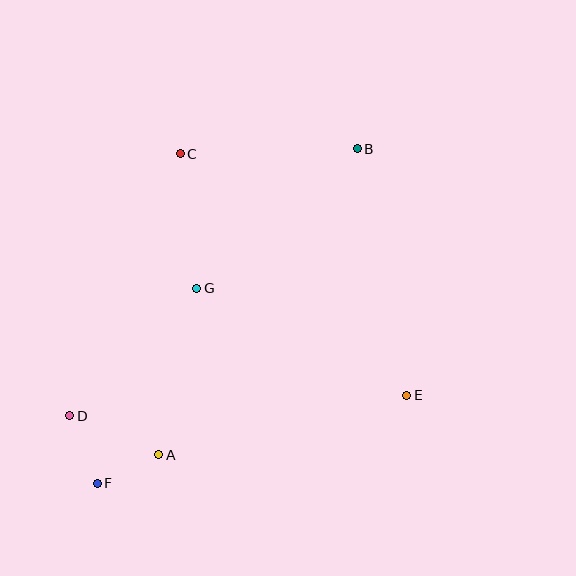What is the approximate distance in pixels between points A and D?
The distance between A and D is approximately 97 pixels.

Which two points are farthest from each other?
Points B and F are farthest from each other.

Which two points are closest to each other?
Points A and F are closest to each other.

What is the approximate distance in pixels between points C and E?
The distance between C and E is approximately 331 pixels.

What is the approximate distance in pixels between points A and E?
The distance between A and E is approximately 255 pixels.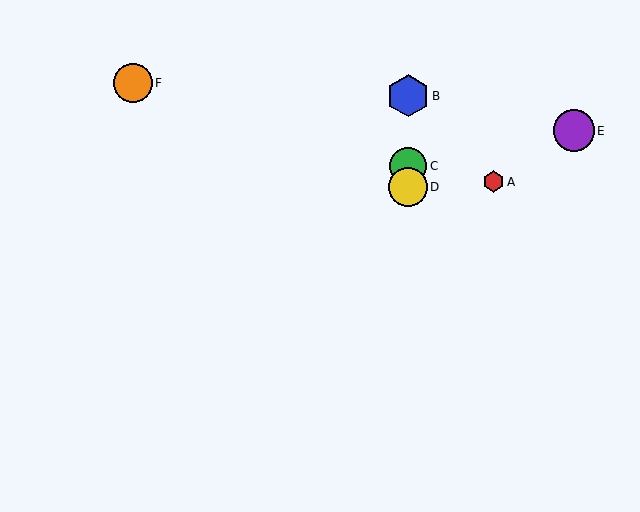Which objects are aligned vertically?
Objects B, C, D are aligned vertically.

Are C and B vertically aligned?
Yes, both are at x≈408.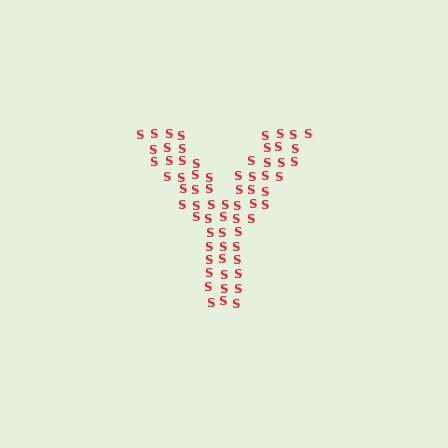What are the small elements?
The small elements are letter S's.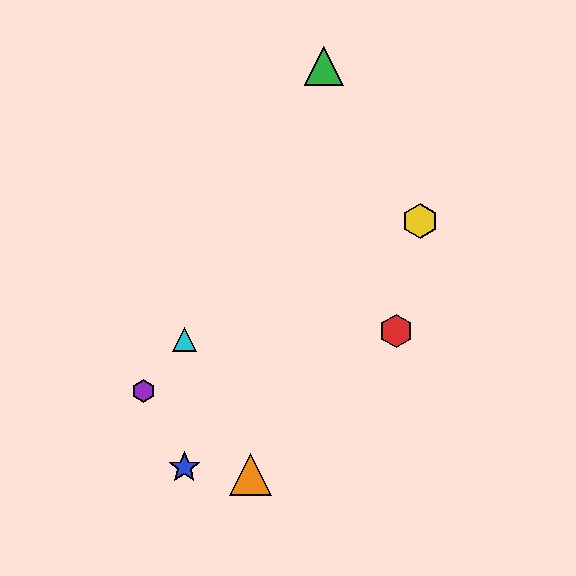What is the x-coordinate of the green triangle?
The green triangle is at x≈324.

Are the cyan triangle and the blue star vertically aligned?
Yes, both are at x≈184.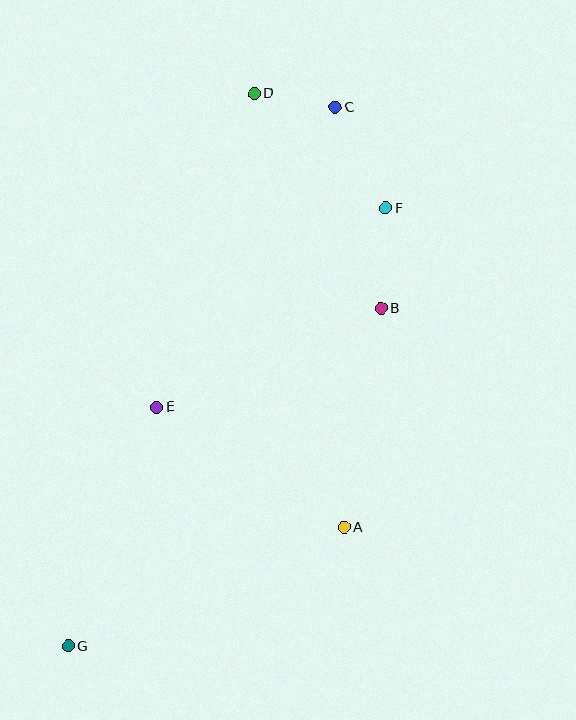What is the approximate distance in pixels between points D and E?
The distance between D and E is approximately 329 pixels.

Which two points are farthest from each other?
Points C and G are farthest from each other.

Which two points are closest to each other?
Points C and D are closest to each other.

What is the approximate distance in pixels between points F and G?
The distance between F and G is approximately 541 pixels.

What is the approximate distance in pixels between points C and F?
The distance between C and F is approximately 113 pixels.